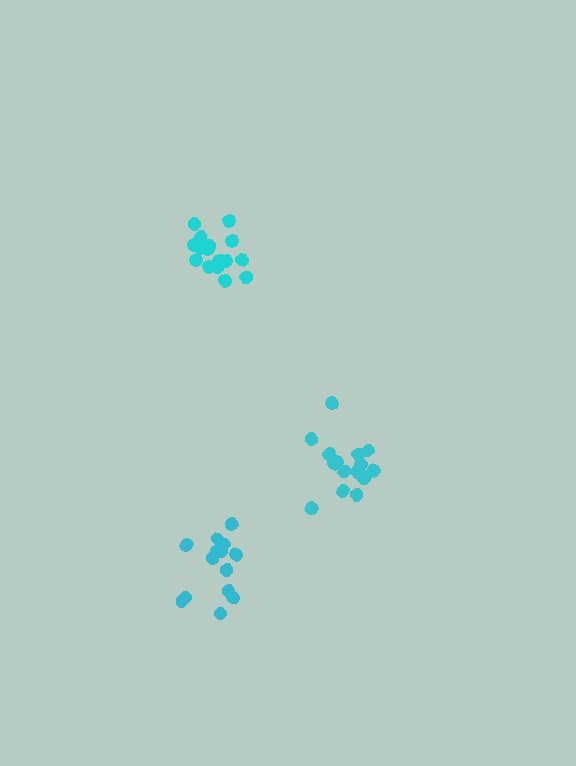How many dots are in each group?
Group 1: 16 dots, Group 2: 16 dots, Group 3: 14 dots (46 total).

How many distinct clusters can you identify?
There are 3 distinct clusters.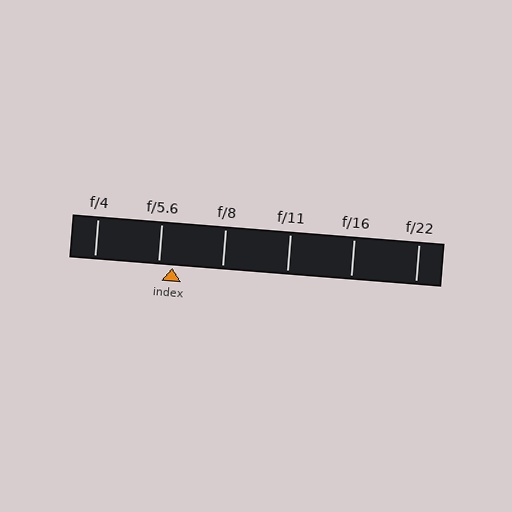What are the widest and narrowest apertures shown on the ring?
The widest aperture shown is f/4 and the narrowest is f/22.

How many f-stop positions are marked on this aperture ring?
There are 6 f-stop positions marked.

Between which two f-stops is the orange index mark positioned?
The index mark is between f/5.6 and f/8.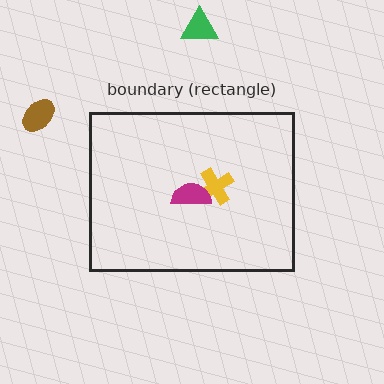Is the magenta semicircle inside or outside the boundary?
Inside.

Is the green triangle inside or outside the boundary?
Outside.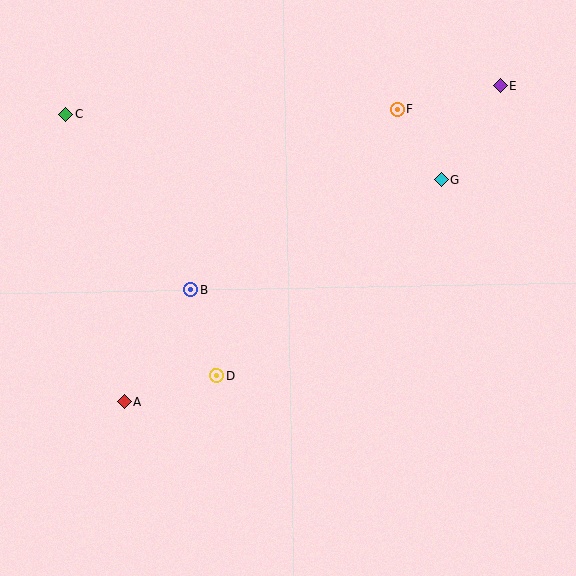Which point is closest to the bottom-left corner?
Point A is closest to the bottom-left corner.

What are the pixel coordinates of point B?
Point B is at (191, 289).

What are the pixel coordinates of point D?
Point D is at (217, 376).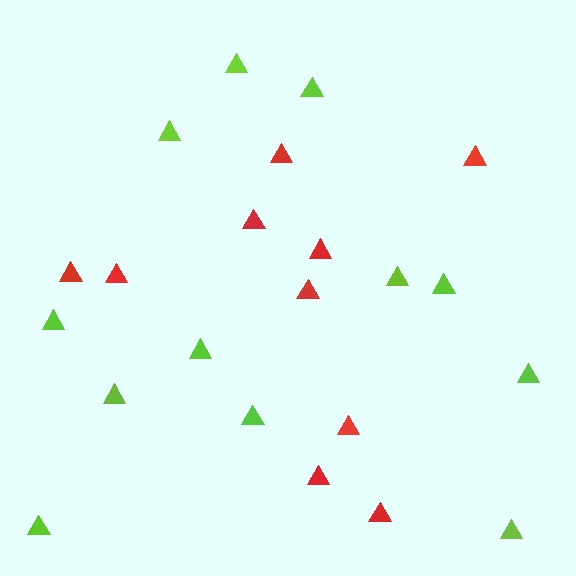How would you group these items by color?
There are 2 groups: one group of red triangles (10) and one group of lime triangles (12).